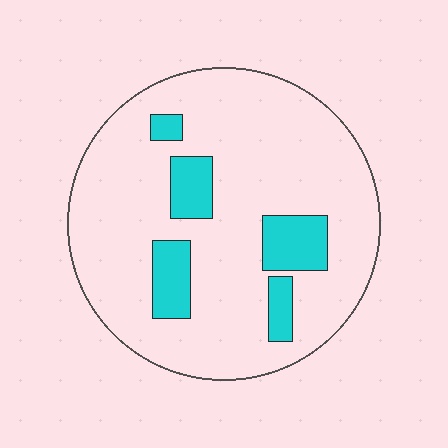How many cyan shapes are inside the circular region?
5.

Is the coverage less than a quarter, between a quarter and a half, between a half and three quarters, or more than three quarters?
Less than a quarter.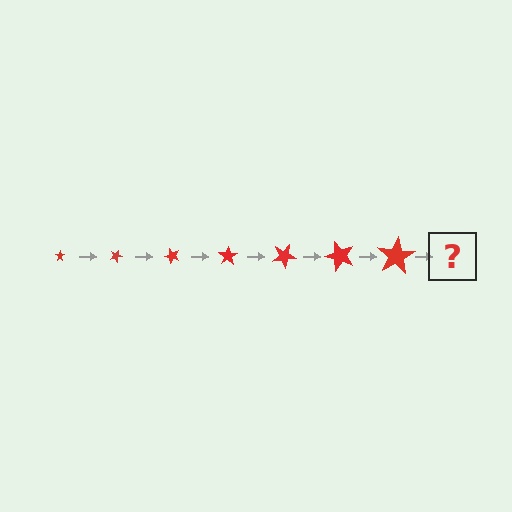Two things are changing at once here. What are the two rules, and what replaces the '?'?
The two rules are that the star grows larger each step and it rotates 25 degrees each step. The '?' should be a star, larger than the previous one and rotated 175 degrees from the start.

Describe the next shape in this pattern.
It should be a star, larger than the previous one and rotated 175 degrees from the start.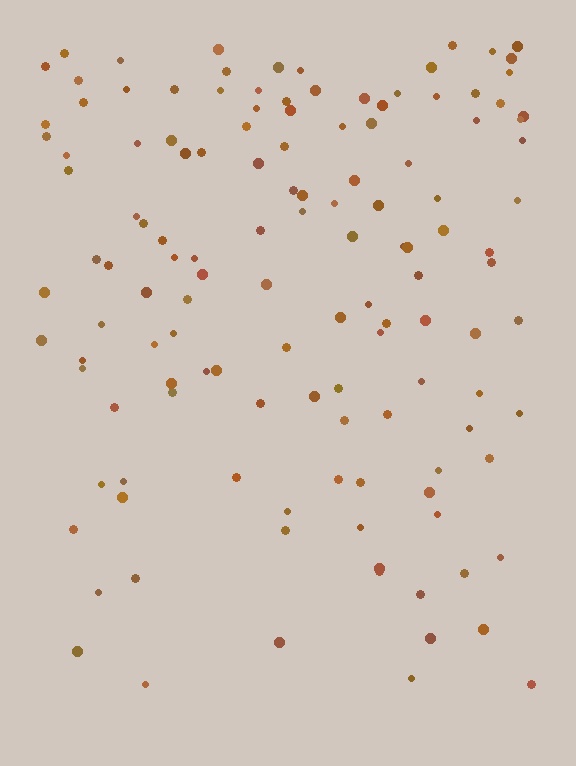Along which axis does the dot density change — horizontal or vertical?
Vertical.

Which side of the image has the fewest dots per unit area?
The bottom.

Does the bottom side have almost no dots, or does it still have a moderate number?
Still a moderate number, just noticeably fewer than the top.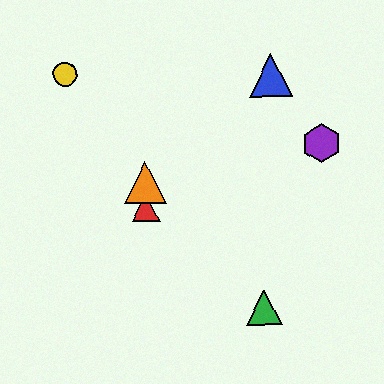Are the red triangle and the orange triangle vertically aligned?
Yes, both are at x≈146.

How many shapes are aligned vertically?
2 shapes (the red triangle, the orange triangle) are aligned vertically.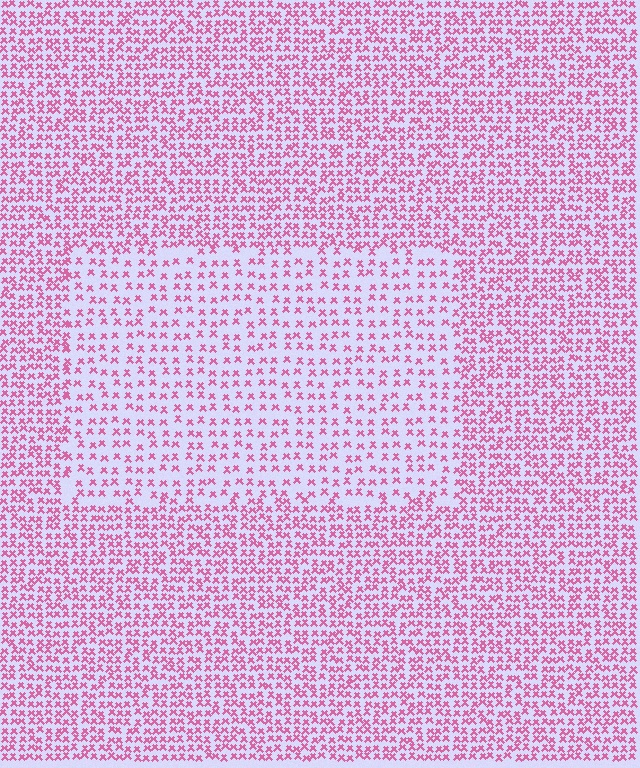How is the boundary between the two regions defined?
The boundary is defined by a change in element density (approximately 1.9x ratio). All elements are the same color, size, and shape.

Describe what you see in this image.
The image contains small pink elements arranged at two different densities. A rectangle-shaped region is visible where the elements are less densely packed than the surrounding area.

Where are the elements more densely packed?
The elements are more densely packed outside the rectangle boundary.